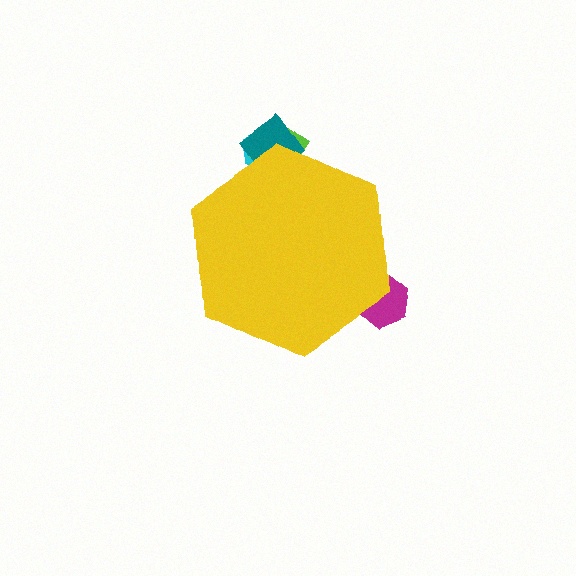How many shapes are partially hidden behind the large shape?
4 shapes are partially hidden.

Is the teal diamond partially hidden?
Yes, the teal diamond is partially hidden behind the yellow hexagon.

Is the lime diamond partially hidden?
Yes, the lime diamond is partially hidden behind the yellow hexagon.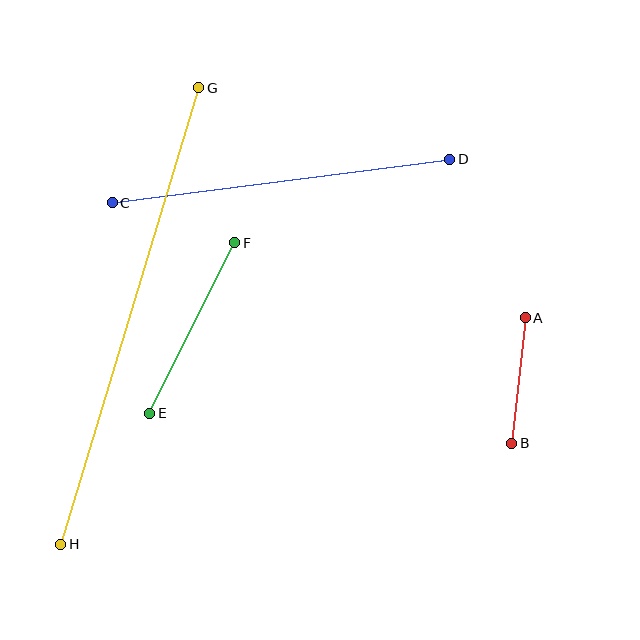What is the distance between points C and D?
The distance is approximately 341 pixels.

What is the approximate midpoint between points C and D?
The midpoint is at approximately (281, 181) pixels.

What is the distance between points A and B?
The distance is approximately 126 pixels.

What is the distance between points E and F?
The distance is approximately 191 pixels.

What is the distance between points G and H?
The distance is approximately 477 pixels.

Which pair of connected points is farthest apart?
Points G and H are farthest apart.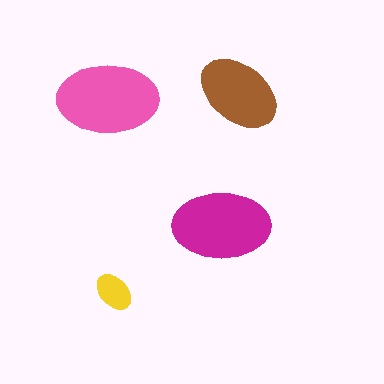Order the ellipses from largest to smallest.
the pink one, the magenta one, the brown one, the yellow one.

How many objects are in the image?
There are 4 objects in the image.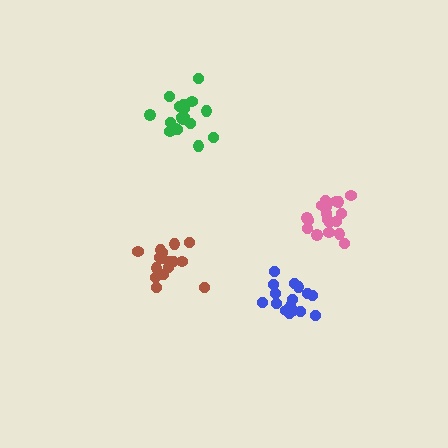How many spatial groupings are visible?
There are 4 spatial groupings.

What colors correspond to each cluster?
The clusters are colored: blue, green, pink, brown.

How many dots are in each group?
Group 1: 17 dots, Group 2: 18 dots, Group 3: 18 dots, Group 4: 16 dots (69 total).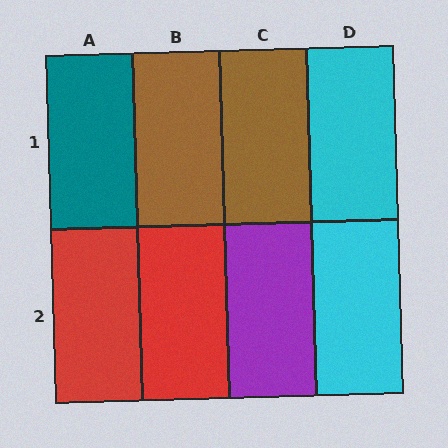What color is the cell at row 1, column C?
Brown.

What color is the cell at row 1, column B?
Brown.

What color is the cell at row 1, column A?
Teal.